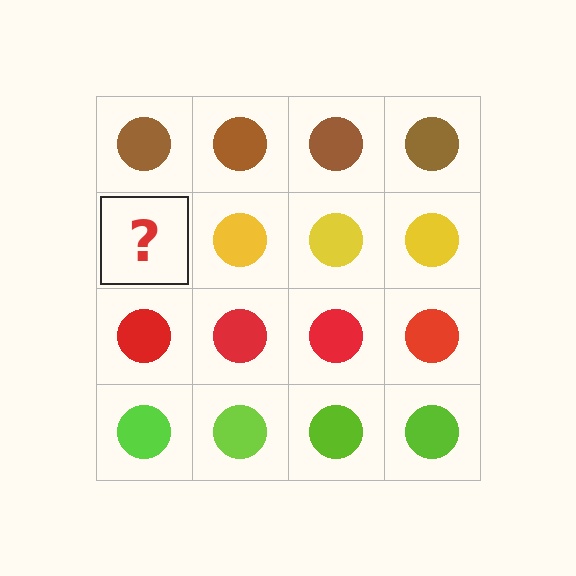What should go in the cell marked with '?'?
The missing cell should contain a yellow circle.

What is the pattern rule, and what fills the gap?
The rule is that each row has a consistent color. The gap should be filled with a yellow circle.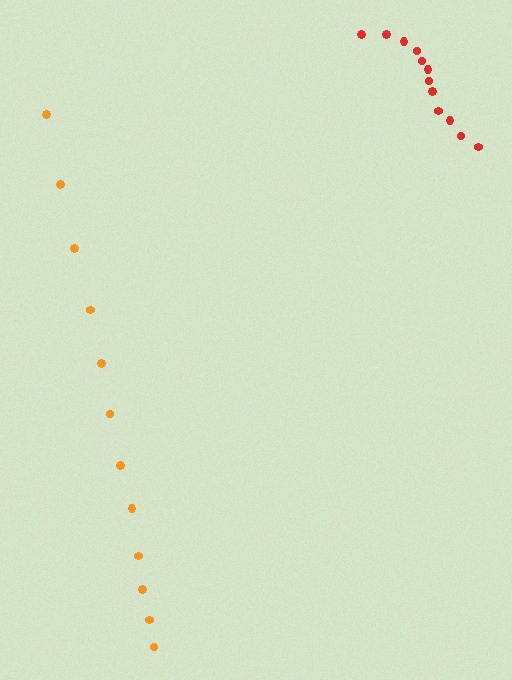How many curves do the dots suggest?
There are 2 distinct paths.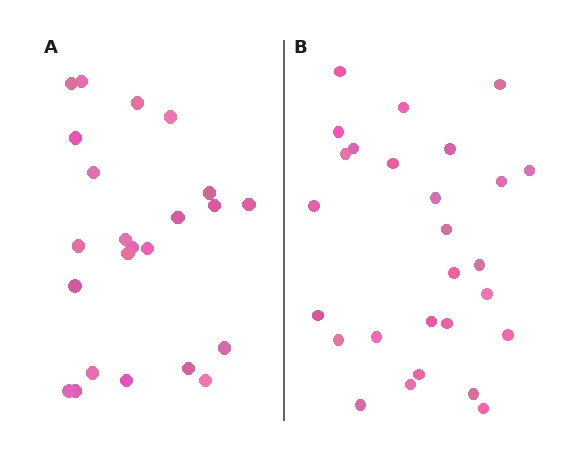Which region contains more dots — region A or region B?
Region B (the right region) has more dots.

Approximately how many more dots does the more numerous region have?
Region B has about 4 more dots than region A.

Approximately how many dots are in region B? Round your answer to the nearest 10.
About 30 dots. (The exact count is 27, which rounds to 30.)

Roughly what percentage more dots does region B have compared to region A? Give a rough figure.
About 15% more.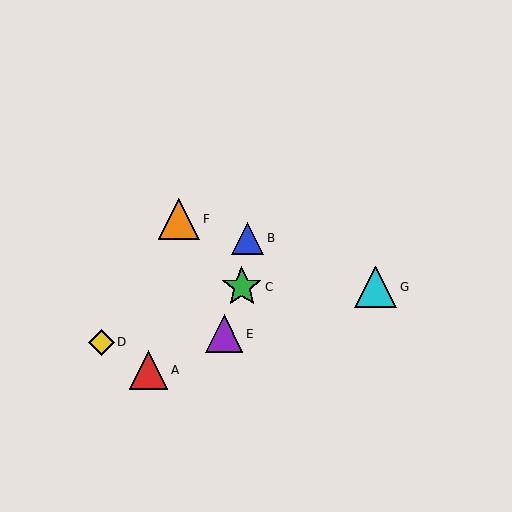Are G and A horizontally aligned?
No, G is at y≈287 and A is at y≈370.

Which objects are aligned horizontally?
Objects C, G are aligned horizontally.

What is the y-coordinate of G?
Object G is at y≈287.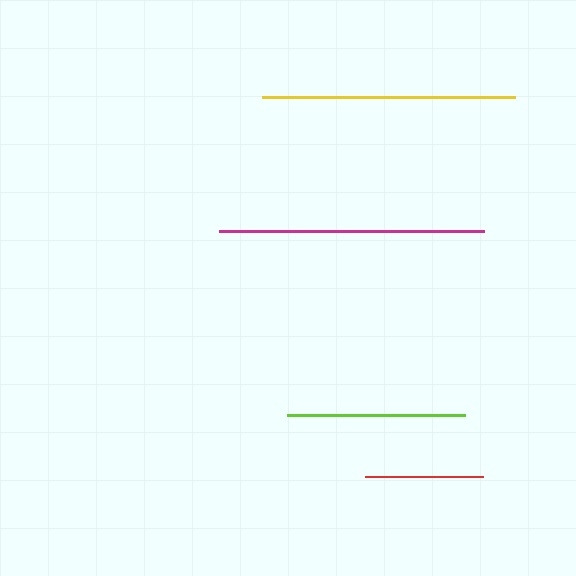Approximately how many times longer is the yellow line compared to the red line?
The yellow line is approximately 2.2 times the length of the red line.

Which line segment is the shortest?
The red line is the shortest at approximately 117 pixels.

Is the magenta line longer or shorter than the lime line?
The magenta line is longer than the lime line.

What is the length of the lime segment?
The lime segment is approximately 177 pixels long.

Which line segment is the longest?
The magenta line is the longest at approximately 265 pixels.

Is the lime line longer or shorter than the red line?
The lime line is longer than the red line.